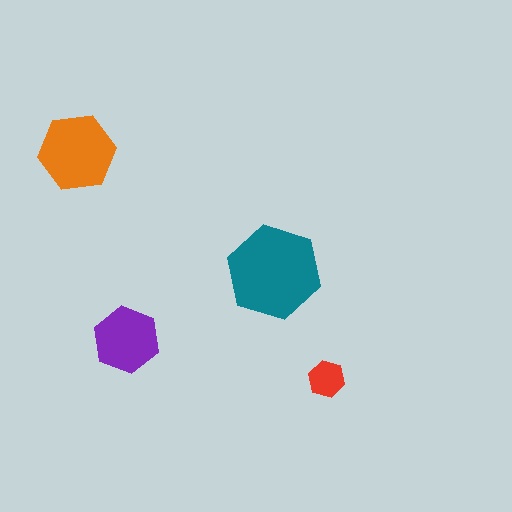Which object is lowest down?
The red hexagon is bottommost.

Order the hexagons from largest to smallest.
the teal one, the orange one, the purple one, the red one.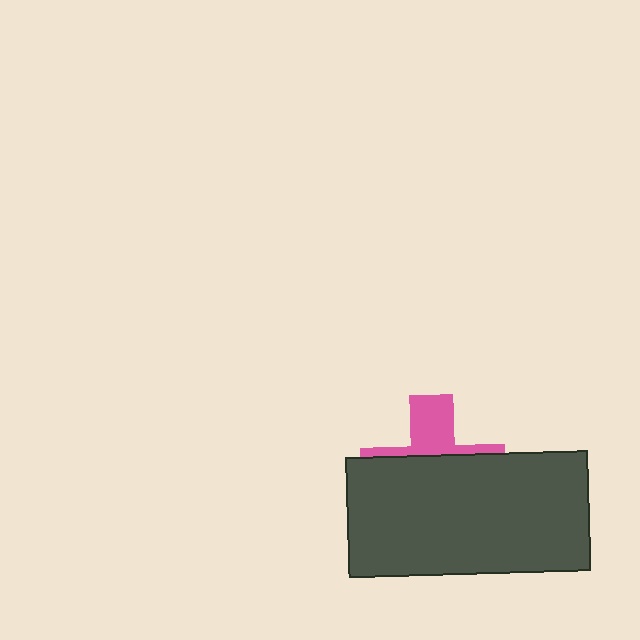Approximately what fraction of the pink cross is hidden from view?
Roughly 68% of the pink cross is hidden behind the dark gray rectangle.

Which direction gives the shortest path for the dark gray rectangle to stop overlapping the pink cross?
Moving down gives the shortest separation.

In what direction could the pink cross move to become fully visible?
The pink cross could move up. That would shift it out from behind the dark gray rectangle entirely.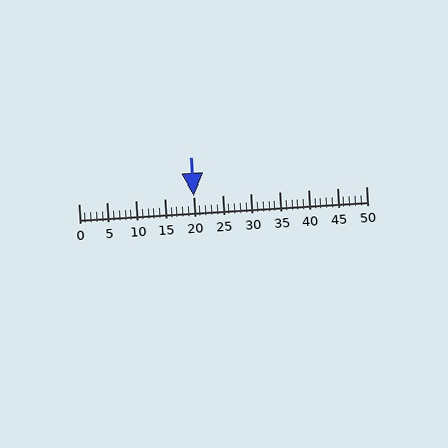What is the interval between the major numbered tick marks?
The major tick marks are spaced 5 units apart.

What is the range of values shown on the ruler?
The ruler shows values from 0 to 50.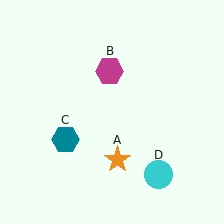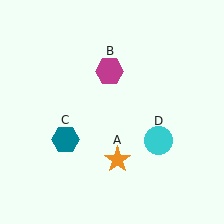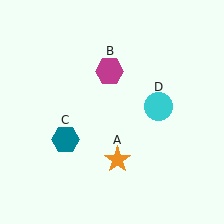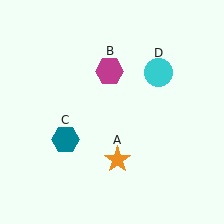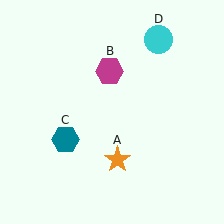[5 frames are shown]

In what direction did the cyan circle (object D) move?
The cyan circle (object D) moved up.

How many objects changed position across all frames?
1 object changed position: cyan circle (object D).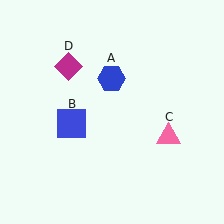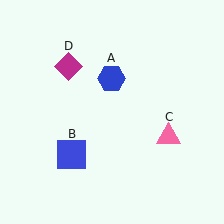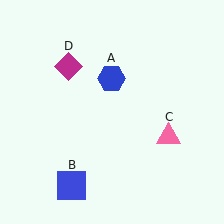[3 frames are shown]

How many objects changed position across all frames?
1 object changed position: blue square (object B).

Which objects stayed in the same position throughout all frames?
Blue hexagon (object A) and pink triangle (object C) and magenta diamond (object D) remained stationary.